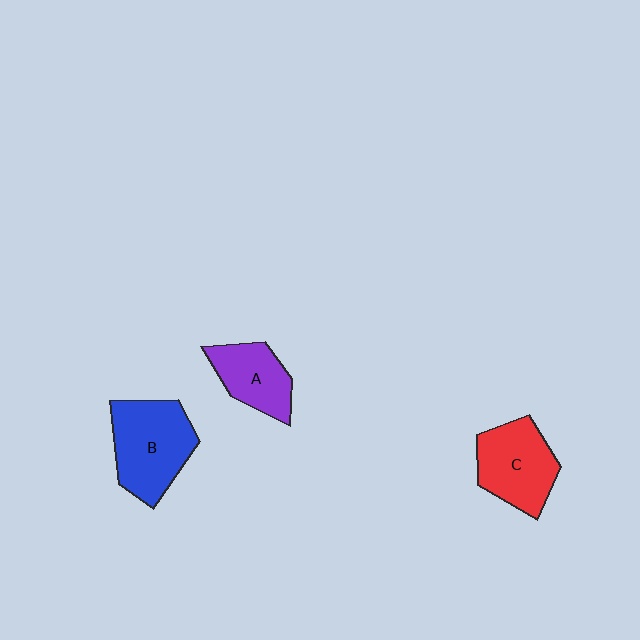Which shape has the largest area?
Shape B (blue).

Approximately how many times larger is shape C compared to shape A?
Approximately 1.3 times.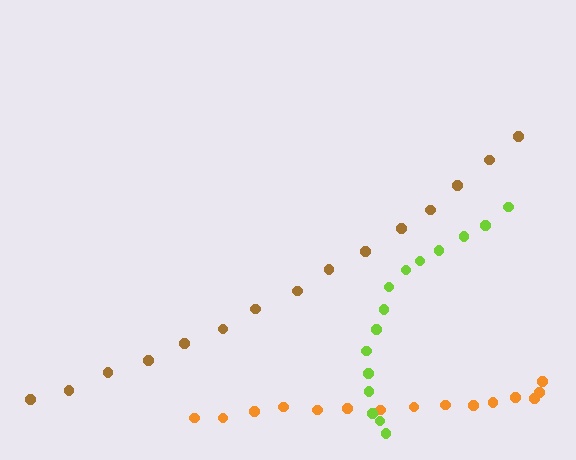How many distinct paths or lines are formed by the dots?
There are 3 distinct paths.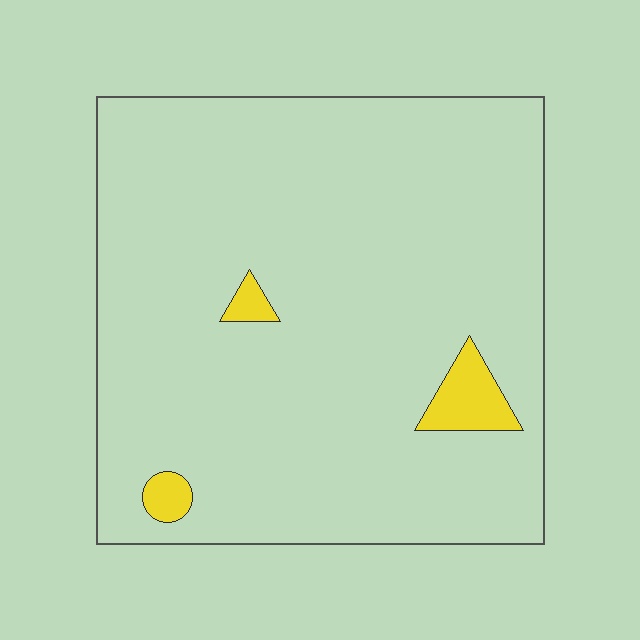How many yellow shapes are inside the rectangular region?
3.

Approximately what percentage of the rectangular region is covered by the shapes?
Approximately 5%.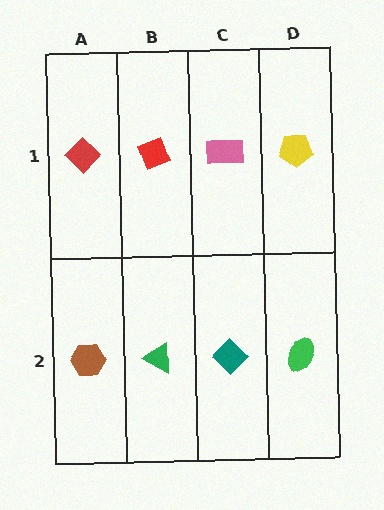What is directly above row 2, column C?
A pink rectangle.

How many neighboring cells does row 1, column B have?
3.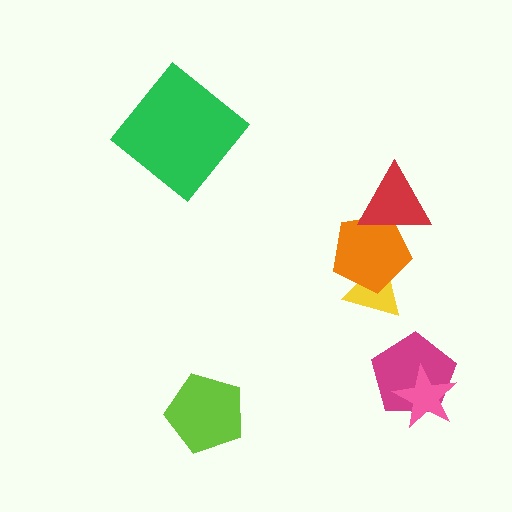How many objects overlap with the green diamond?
0 objects overlap with the green diamond.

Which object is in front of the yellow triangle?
The orange pentagon is in front of the yellow triangle.